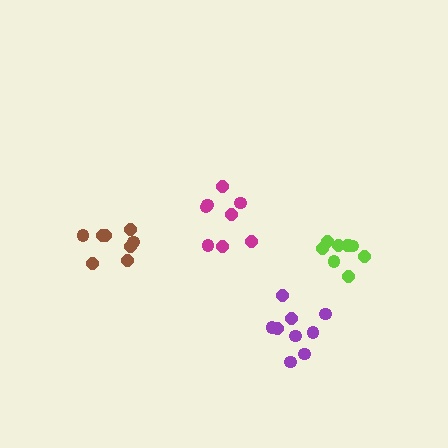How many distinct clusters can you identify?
There are 4 distinct clusters.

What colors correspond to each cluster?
The clusters are colored: magenta, purple, brown, lime.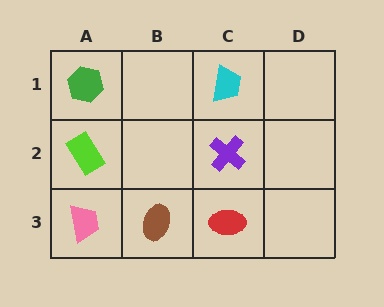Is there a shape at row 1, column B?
No, that cell is empty.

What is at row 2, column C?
A purple cross.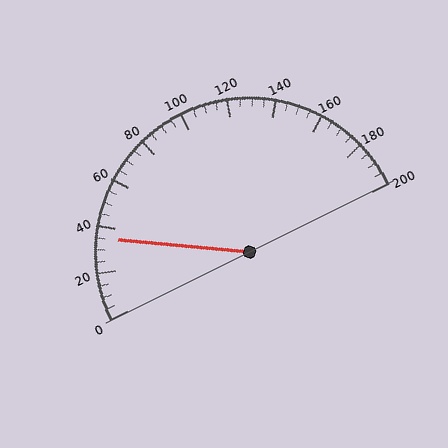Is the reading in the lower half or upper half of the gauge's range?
The reading is in the lower half of the range (0 to 200).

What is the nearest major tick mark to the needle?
The nearest major tick mark is 40.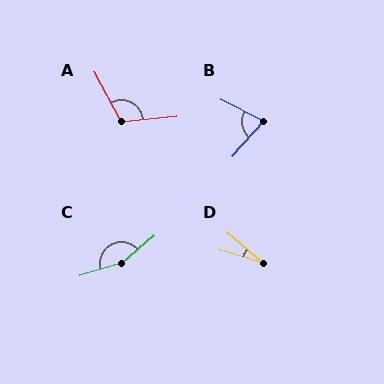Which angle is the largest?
C, at approximately 156 degrees.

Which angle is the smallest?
D, at approximately 24 degrees.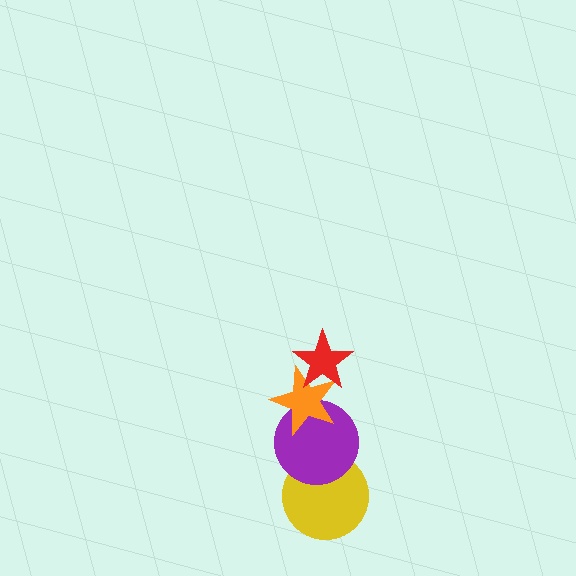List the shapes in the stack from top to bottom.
From top to bottom: the red star, the orange star, the purple circle, the yellow circle.